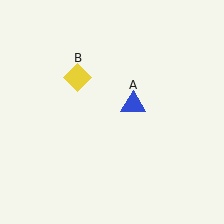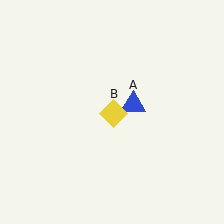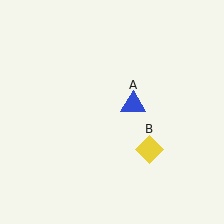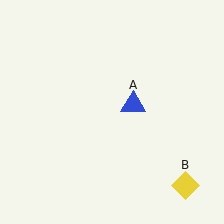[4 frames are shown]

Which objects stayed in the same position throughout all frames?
Blue triangle (object A) remained stationary.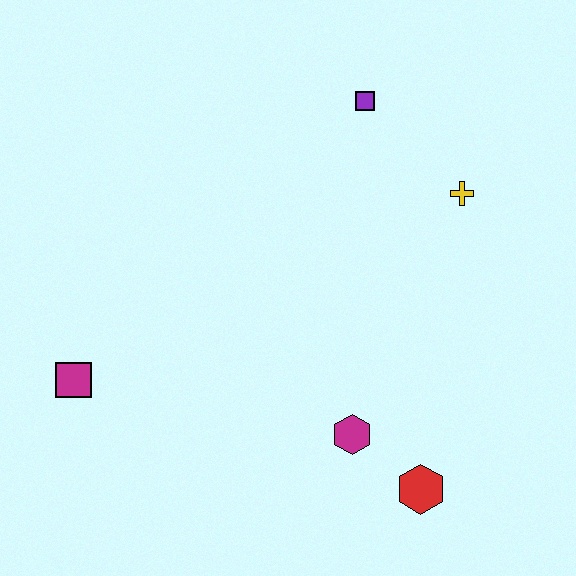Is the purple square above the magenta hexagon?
Yes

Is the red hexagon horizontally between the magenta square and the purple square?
No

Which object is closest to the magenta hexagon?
The red hexagon is closest to the magenta hexagon.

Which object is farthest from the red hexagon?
The purple square is farthest from the red hexagon.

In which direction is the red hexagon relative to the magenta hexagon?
The red hexagon is to the right of the magenta hexagon.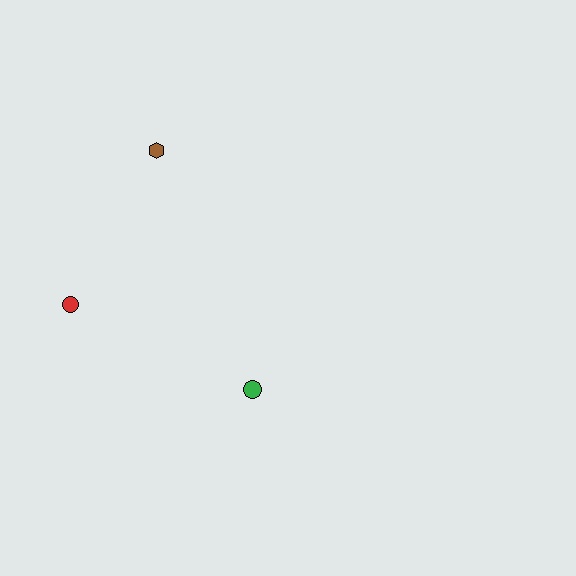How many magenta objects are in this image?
There are no magenta objects.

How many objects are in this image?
There are 3 objects.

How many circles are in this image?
There are 2 circles.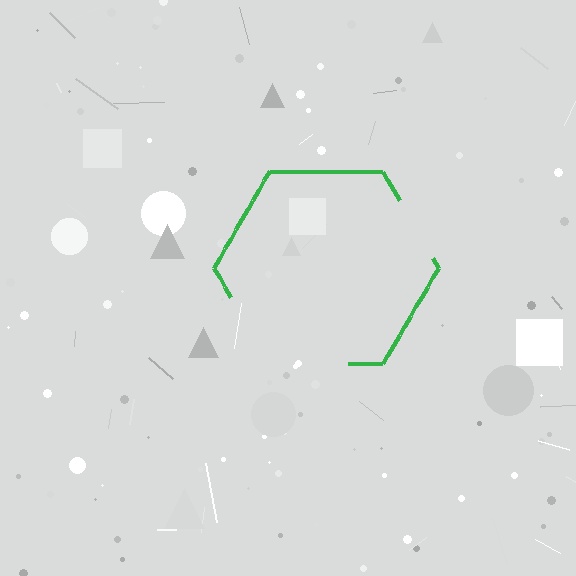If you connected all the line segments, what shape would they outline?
They would outline a hexagon.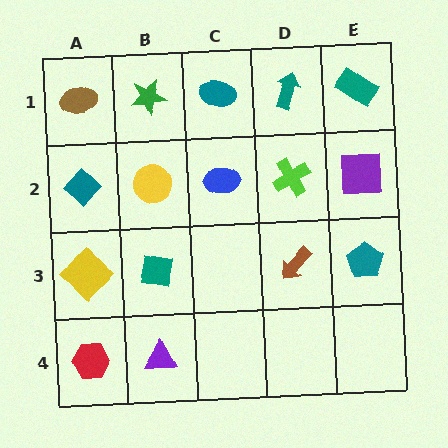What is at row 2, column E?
A purple square.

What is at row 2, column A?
A teal diamond.